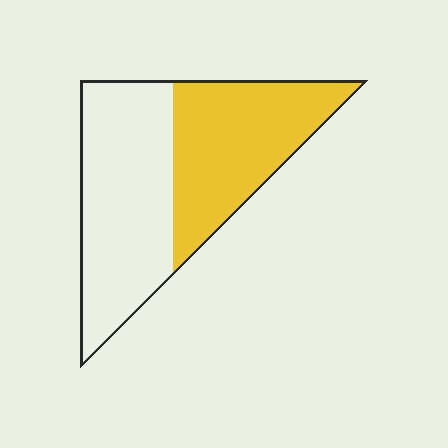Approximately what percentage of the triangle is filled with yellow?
Approximately 45%.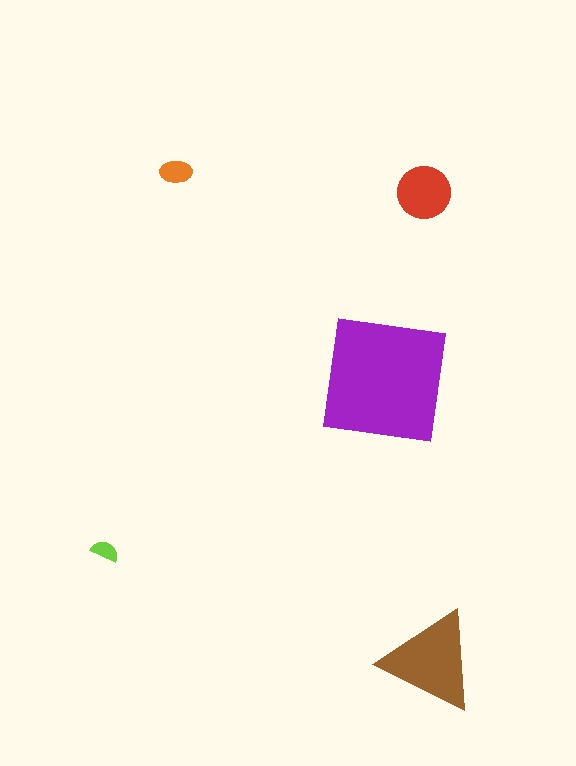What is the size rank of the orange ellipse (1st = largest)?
4th.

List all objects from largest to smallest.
The purple square, the brown triangle, the red circle, the orange ellipse, the lime semicircle.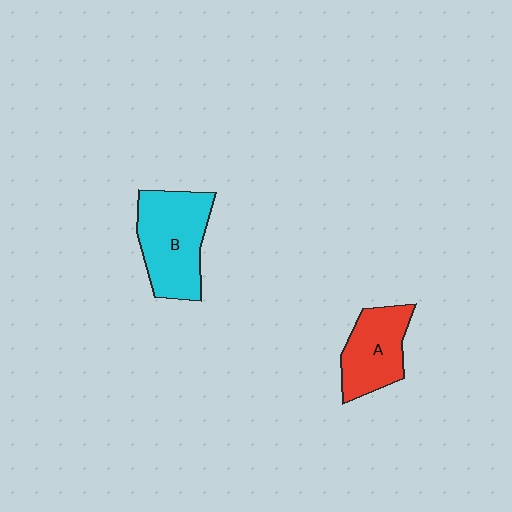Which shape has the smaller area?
Shape A (red).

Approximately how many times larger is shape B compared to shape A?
Approximately 1.4 times.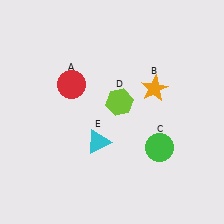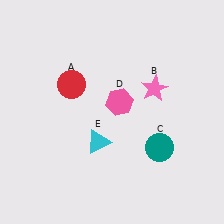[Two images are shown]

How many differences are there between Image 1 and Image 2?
There are 3 differences between the two images.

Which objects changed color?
B changed from orange to pink. C changed from green to teal. D changed from lime to pink.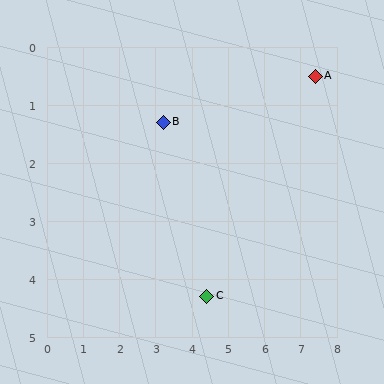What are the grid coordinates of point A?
Point A is at approximately (7.4, 0.5).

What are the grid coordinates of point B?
Point B is at approximately (3.2, 1.3).